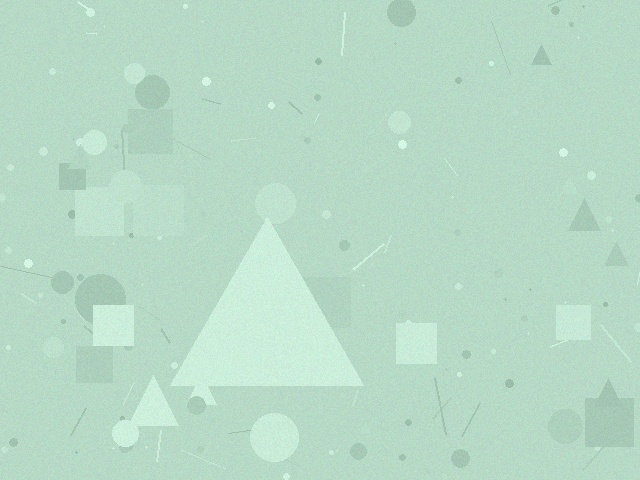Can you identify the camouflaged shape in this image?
The camouflaged shape is a triangle.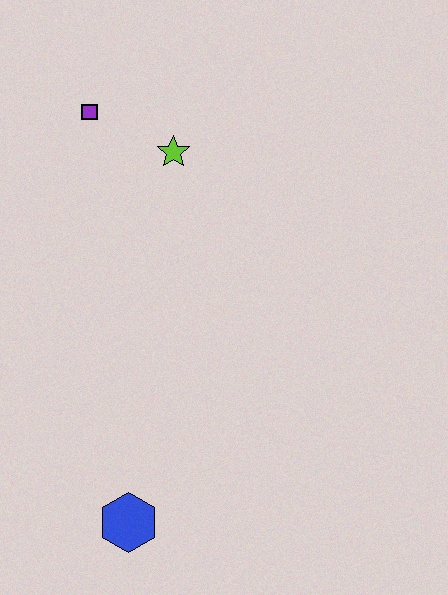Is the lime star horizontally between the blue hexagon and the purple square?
No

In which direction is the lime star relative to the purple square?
The lime star is to the right of the purple square.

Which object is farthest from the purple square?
The blue hexagon is farthest from the purple square.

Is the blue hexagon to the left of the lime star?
Yes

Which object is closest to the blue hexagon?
The lime star is closest to the blue hexagon.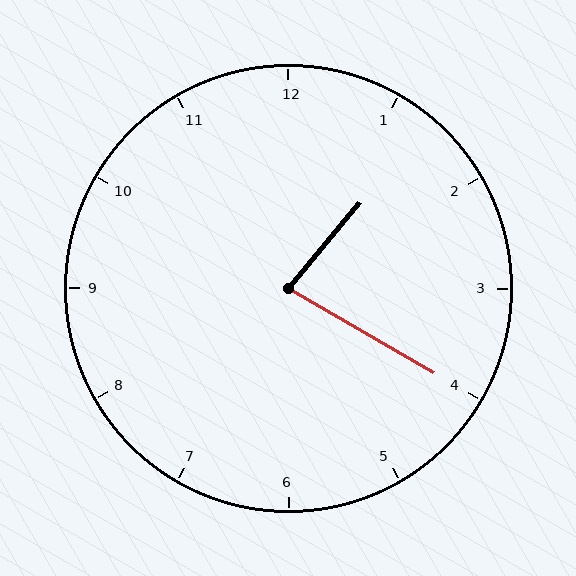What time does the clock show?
1:20.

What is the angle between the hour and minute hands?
Approximately 80 degrees.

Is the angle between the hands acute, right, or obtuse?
It is acute.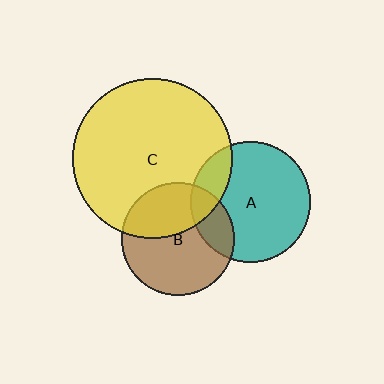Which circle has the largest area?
Circle C (yellow).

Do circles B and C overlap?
Yes.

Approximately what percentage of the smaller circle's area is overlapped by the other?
Approximately 40%.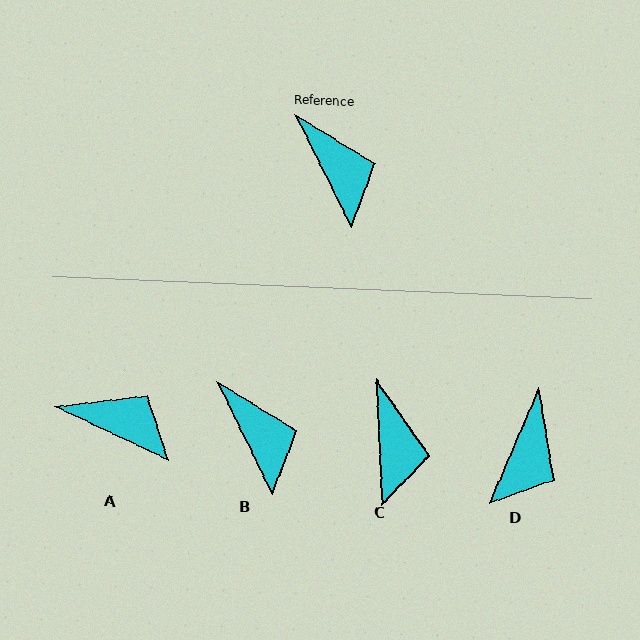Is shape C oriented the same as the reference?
No, it is off by about 24 degrees.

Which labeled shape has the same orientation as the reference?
B.